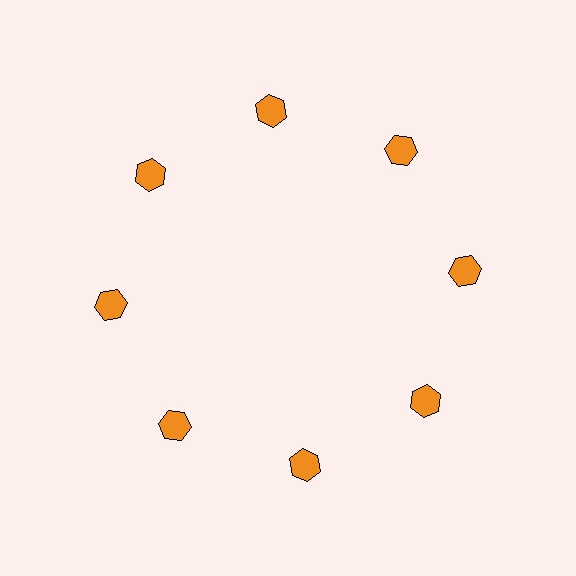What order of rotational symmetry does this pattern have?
This pattern has 8-fold rotational symmetry.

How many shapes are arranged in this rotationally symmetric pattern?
There are 8 shapes, arranged in 8 groups of 1.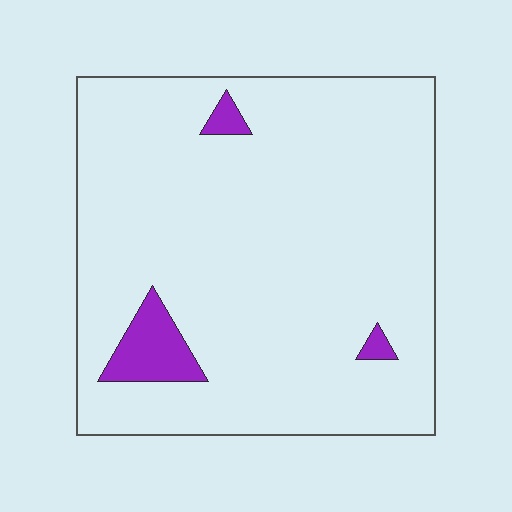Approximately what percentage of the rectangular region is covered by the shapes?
Approximately 5%.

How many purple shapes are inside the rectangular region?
3.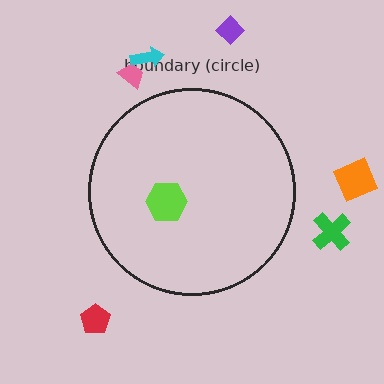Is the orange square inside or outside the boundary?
Outside.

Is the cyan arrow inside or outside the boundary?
Outside.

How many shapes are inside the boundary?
1 inside, 6 outside.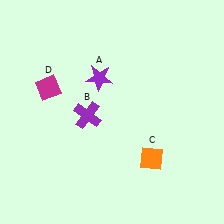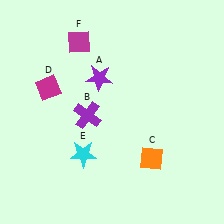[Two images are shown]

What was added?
A cyan star (E), a magenta diamond (F) were added in Image 2.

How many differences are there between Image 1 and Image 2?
There are 2 differences between the two images.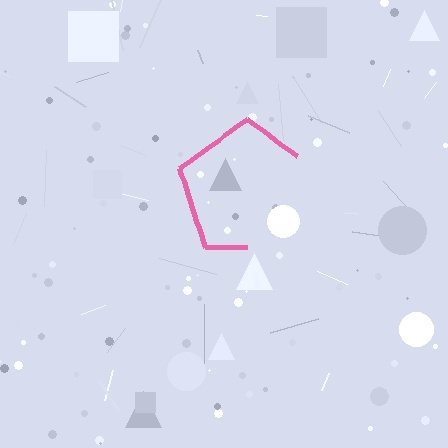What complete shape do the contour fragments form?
The contour fragments form a pentagon.